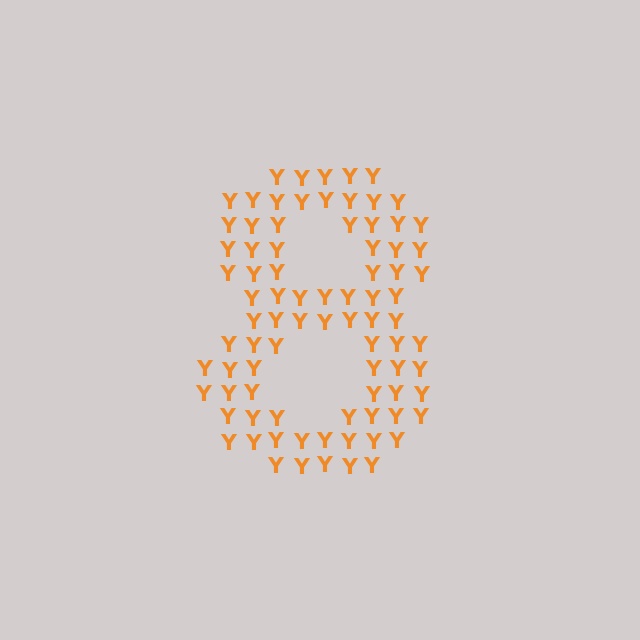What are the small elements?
The small elements are letter Y's.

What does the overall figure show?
The overall figure shows the digit 8.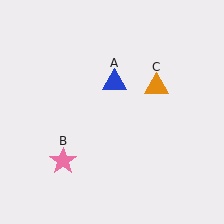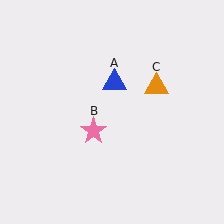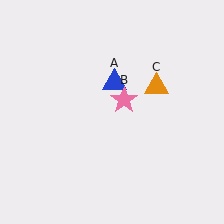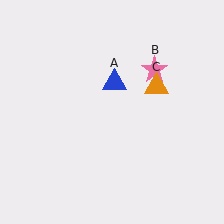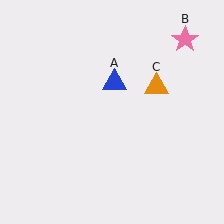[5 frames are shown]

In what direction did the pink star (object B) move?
The pink star (object B) moved up and to the right.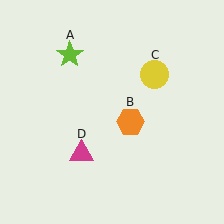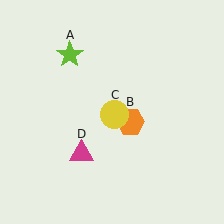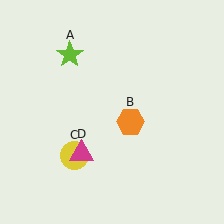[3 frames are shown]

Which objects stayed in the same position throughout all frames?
Lime star (object A) and orange hexagon (object B) and magenta triangle (object D) remained stationary.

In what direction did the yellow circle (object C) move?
The yellow circle (object C) moved down and to the left.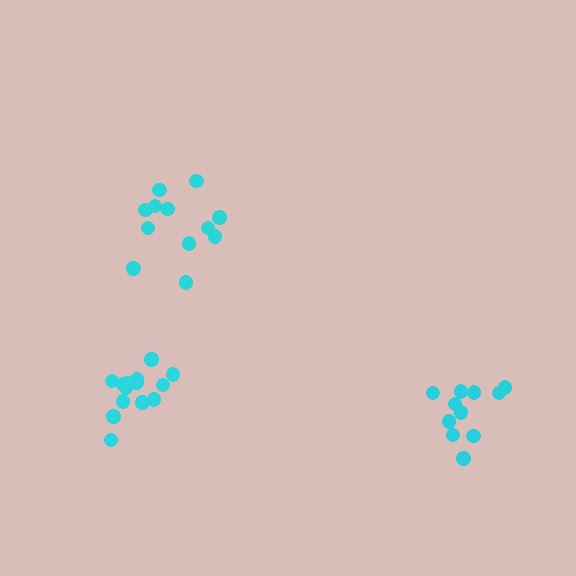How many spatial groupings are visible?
There are 3 spatial groupings.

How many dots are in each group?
Group 1: 12 dots, Group 2: 14 dots, Group 3: 11 dots (37 total).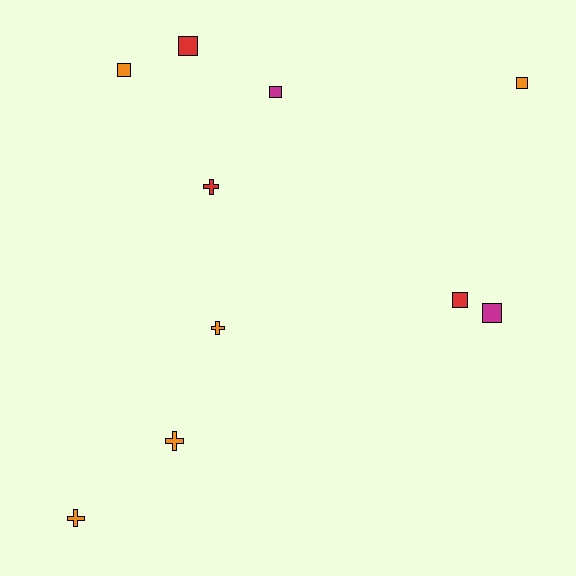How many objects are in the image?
There are 10 objects.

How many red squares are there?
There are 2 red squares.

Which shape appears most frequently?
Square, with 6 objects.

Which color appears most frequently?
Orange, with 5 objects.